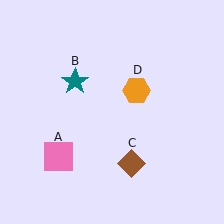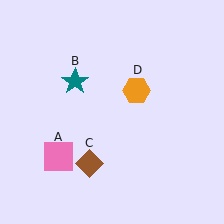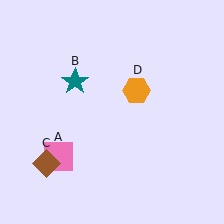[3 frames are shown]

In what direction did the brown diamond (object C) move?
The brown diamond (object C) moved left.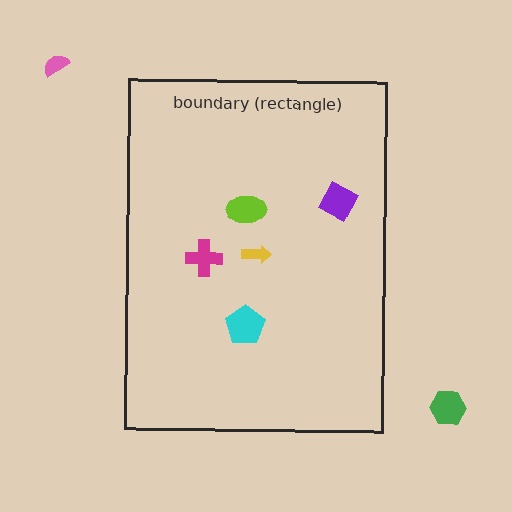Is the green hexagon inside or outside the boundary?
Outside.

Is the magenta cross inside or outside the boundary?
Inside.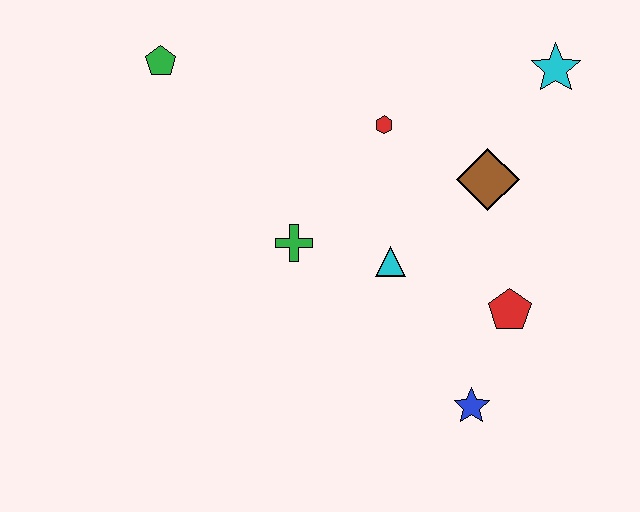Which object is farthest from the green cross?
The cyan star is farthest from the green cross.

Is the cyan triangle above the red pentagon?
Yes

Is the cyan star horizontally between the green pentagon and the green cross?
No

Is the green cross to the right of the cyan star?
No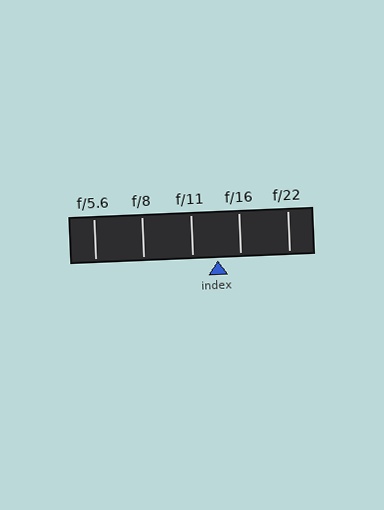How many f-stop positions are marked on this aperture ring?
There are 5 f-stop positions marked.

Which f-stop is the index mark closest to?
The index mark is closest to f/16.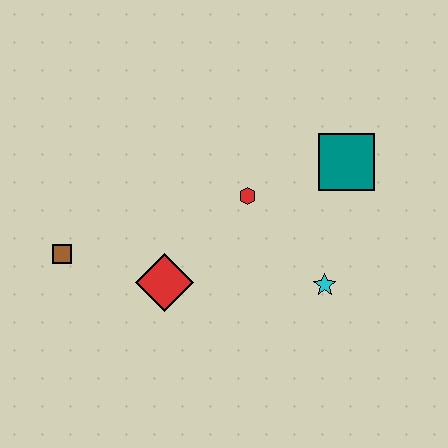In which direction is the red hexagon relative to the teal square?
The red hexagon is to the left of the teal square.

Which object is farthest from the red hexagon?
The brown square is farthest from the red hexagon.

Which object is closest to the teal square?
The red hexagon is closest to the teal square.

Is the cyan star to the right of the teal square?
No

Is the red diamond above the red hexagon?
No